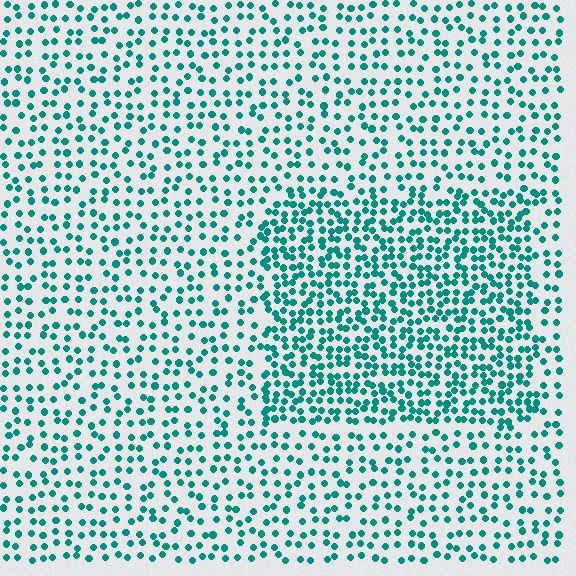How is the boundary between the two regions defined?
The boundary is defined by a change in element density (approximately 1.8x ratio). All elements are the same color, size, and shape.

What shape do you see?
I see a rectangle.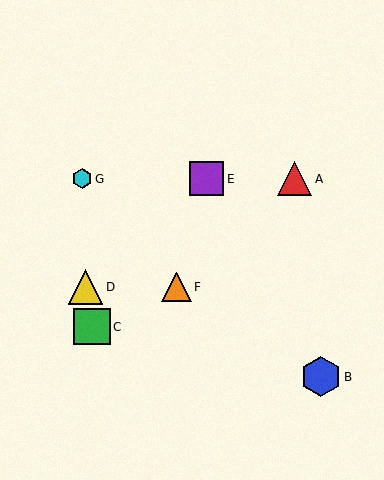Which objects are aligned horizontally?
Objects A, E, G are aligned horizontally.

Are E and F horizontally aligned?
No, E is at y≈179 and F is at y≈287.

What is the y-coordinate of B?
Object B is at y≈377.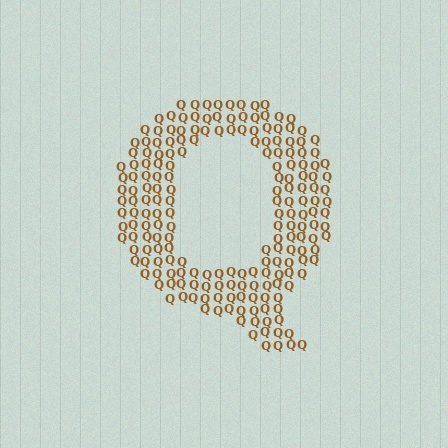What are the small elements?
The small elements are letter Q's.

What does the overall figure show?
The overall figure shows the letter Q.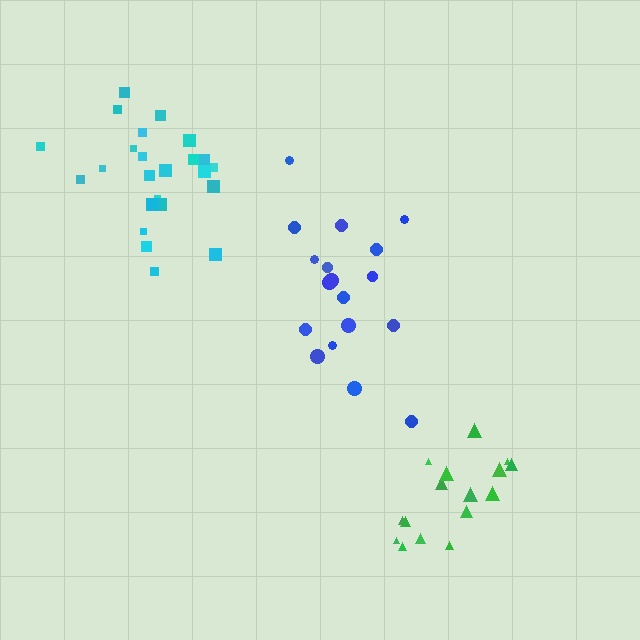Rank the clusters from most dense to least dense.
cyan, green, blue.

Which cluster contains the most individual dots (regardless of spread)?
Cyan (24).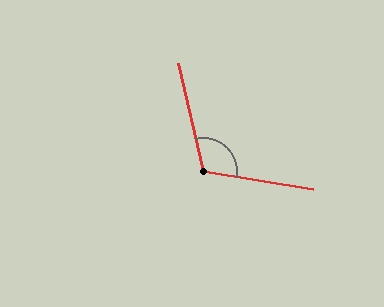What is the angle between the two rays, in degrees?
Approximately 112 degrees.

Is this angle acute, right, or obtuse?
It is obtuse.